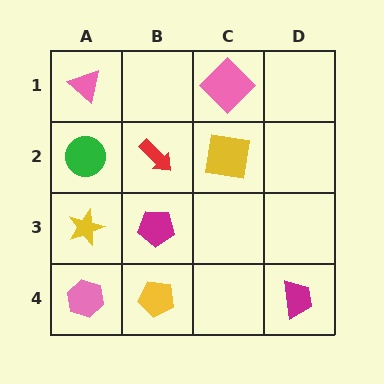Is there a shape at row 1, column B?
No, that cell is empty.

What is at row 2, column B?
A red arrow.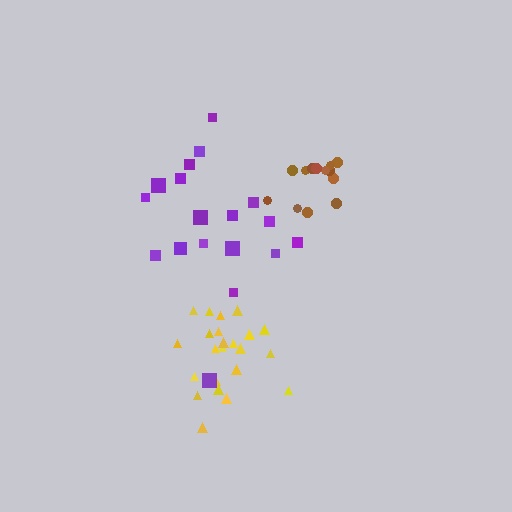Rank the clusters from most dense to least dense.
yellow, brown, purple.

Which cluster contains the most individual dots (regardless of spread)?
Yellow (23).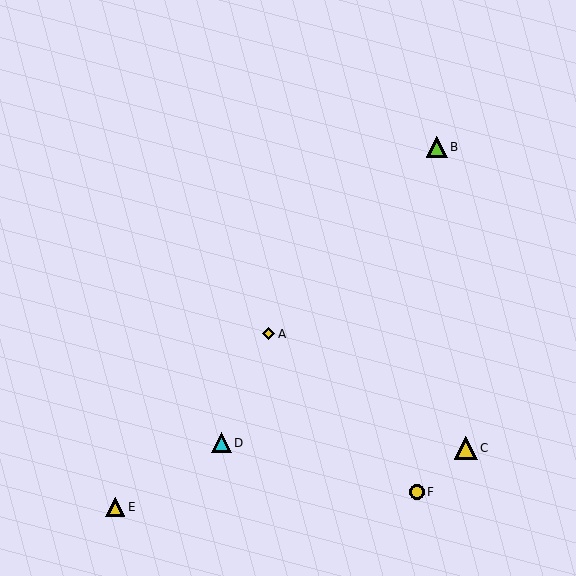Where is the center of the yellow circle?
The center of the yellow circle is at (417, 492).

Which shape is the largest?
The yellow triangle (labeled C) is the largest.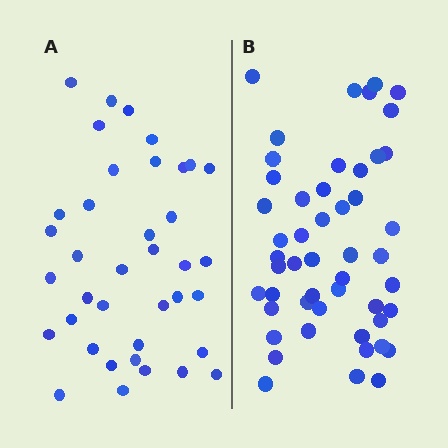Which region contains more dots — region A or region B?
Region B (the right region) has more dots.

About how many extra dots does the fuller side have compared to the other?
Region B has roughly 12 or so more dots than region A.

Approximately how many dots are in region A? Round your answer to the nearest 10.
About 40 dots. (The exact count is 38, which rounds to 40.)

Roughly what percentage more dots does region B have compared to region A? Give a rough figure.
About 30% more.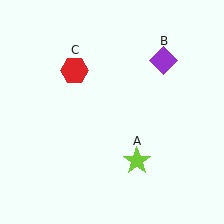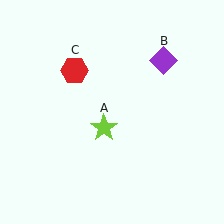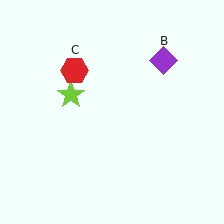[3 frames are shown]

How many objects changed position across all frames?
1 object changed position: lime star (object A).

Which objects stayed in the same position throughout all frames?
Purple diamond (object B) and red hexagon (object C) remained stationary.